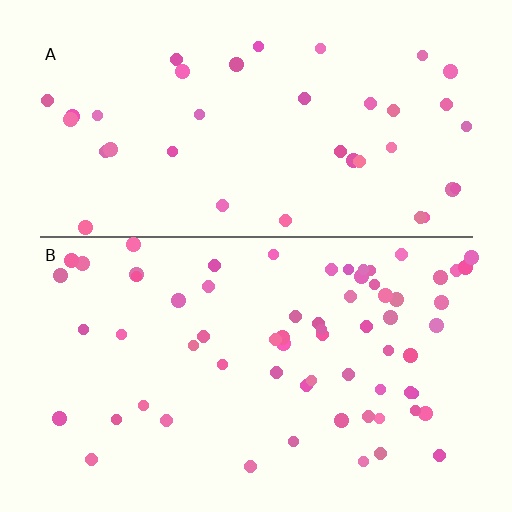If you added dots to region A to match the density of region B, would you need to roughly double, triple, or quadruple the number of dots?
Approximately double.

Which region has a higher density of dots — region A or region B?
B (the bottom).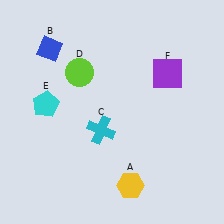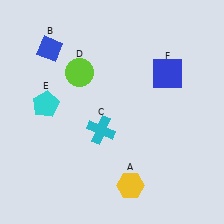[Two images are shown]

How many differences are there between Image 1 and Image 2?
There is 1 difference between the two images.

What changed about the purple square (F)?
In Image 1, F is purple. In Image 2, it changed to blue.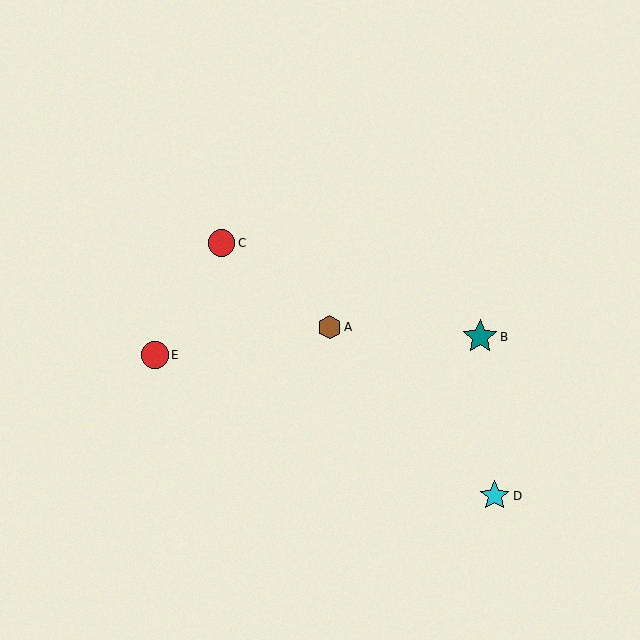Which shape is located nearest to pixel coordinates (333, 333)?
The brown hexagon (labeled A) at (329, 327) is nearest to that location.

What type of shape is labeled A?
Shape A is a brown hexagon.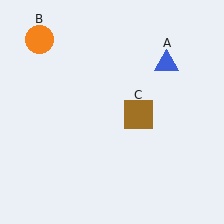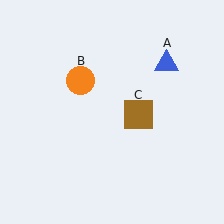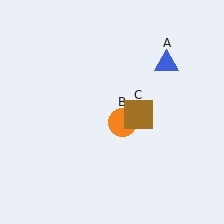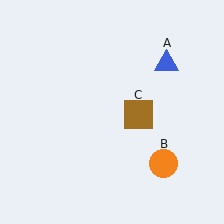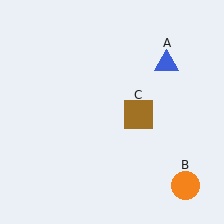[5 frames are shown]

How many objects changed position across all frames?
1 object changed position: orange circle (object B).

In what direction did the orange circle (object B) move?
The orange circle (object B) moved down and to the right.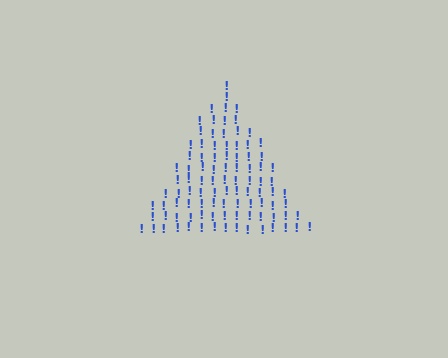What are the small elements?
The small elements are exclamation marks.